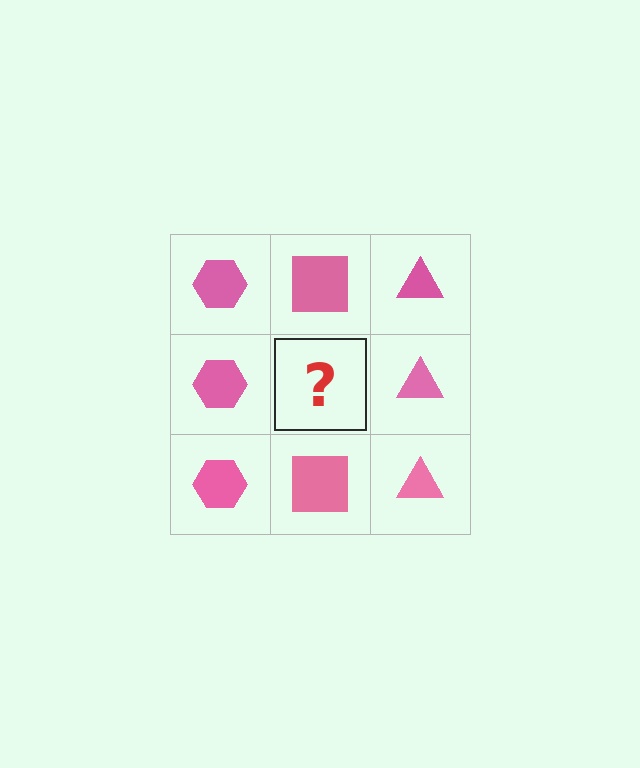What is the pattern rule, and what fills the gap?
The rule is that each column has a consistent shape. The gap should be filled with a pink square.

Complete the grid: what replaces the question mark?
The question mark should be replaced with a pink square.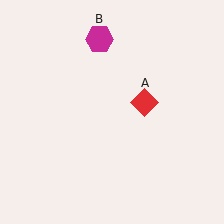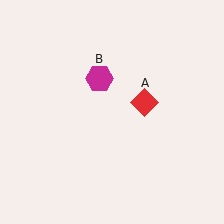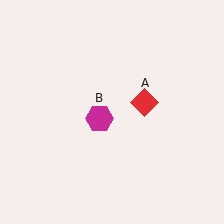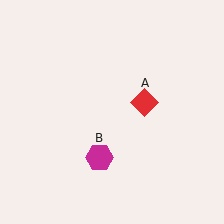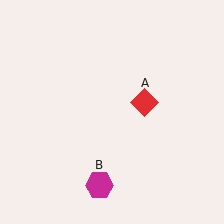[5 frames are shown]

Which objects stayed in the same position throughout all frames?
Red diamond (object A) remained stationary.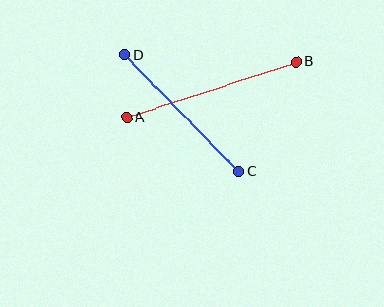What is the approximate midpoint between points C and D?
The midpoint is at approximately (182, 113) pixels.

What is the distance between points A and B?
The distance is approximately 178 pixels.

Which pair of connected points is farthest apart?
Points A and B are farthest apart.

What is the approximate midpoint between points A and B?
The midpoint is at approximately (211, 89) pixels.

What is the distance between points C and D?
The distance is approximately 164 pixels.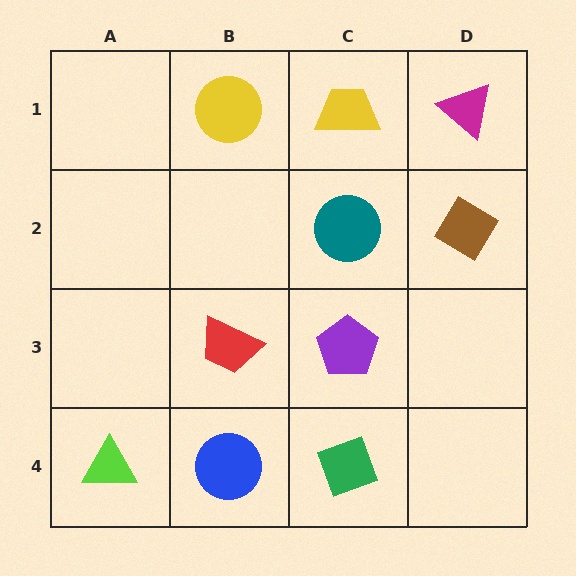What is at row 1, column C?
A yellow trapezoid.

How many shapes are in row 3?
2 shapes.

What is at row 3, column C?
A purple pentagon.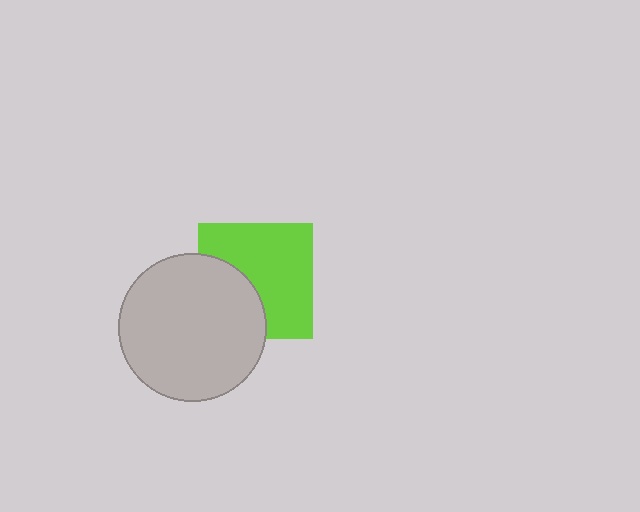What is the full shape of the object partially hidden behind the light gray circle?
The partially hidden object is a lime square.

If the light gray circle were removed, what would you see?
You would see the complete lime square.